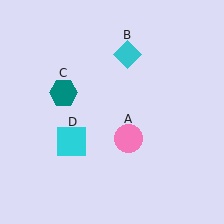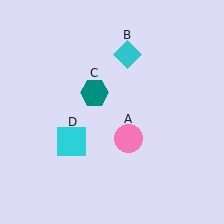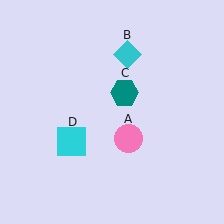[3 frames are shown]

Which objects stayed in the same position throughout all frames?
Pink circle (object A) and cyan diamond (object B) and cyan square (object D) remained stationary.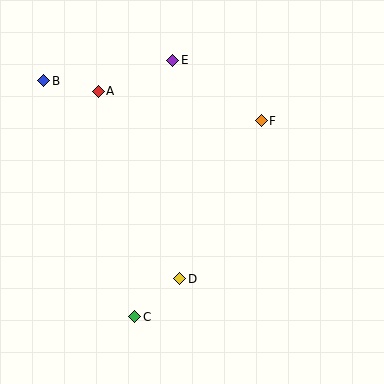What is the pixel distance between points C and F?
The distance between C and F is 233 pixels.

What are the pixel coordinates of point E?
Point E is at (173, 60).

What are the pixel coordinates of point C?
Point C is at (135, 317).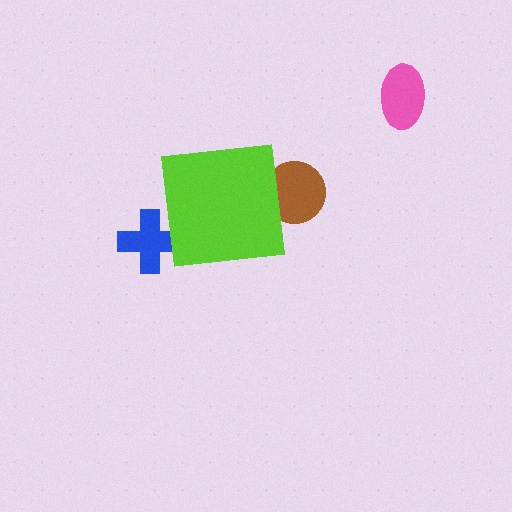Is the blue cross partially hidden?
Yes, the blue cross is partially hidden behind the lime square.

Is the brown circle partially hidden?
Yes, the brown circle is partially hidden behind the lime square.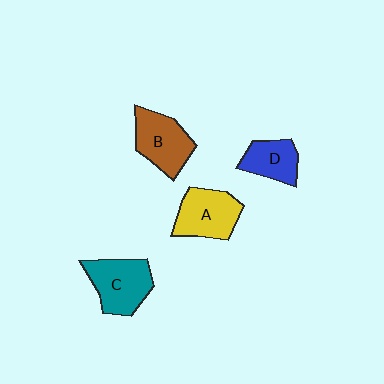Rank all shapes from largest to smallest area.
From largest to smallest: C (teal), A (yellow), B (brown), D (blue).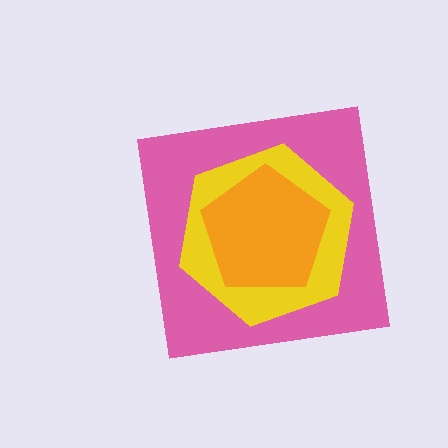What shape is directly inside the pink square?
The yellow hexagon.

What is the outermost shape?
The pink square.